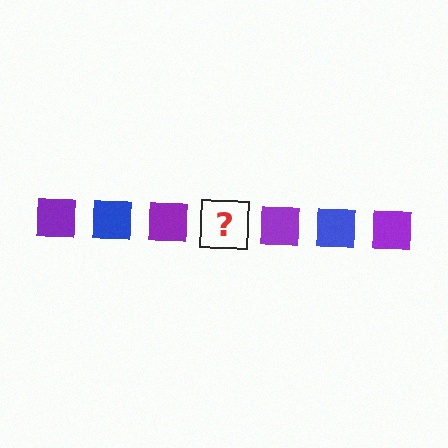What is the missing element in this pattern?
The missing element is a blue square.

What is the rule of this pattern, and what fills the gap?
The rule is that the pattern cycles through purple, blue squares. The gap should be filled with a blue square.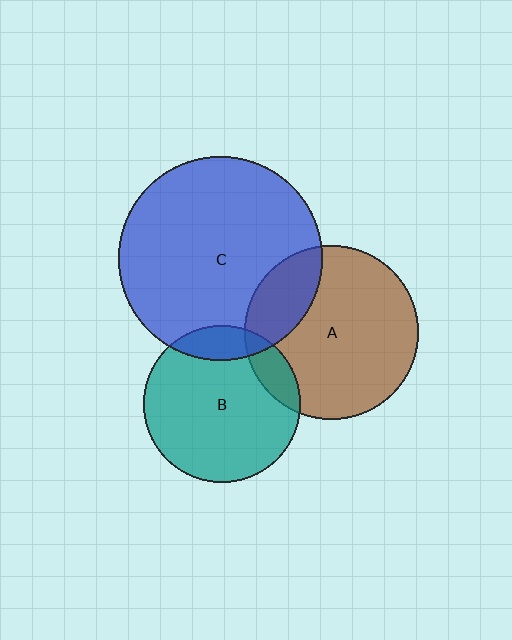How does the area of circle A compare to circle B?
Approximately 1.2 times.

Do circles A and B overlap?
Yes.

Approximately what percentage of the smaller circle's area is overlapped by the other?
Approximately 10%.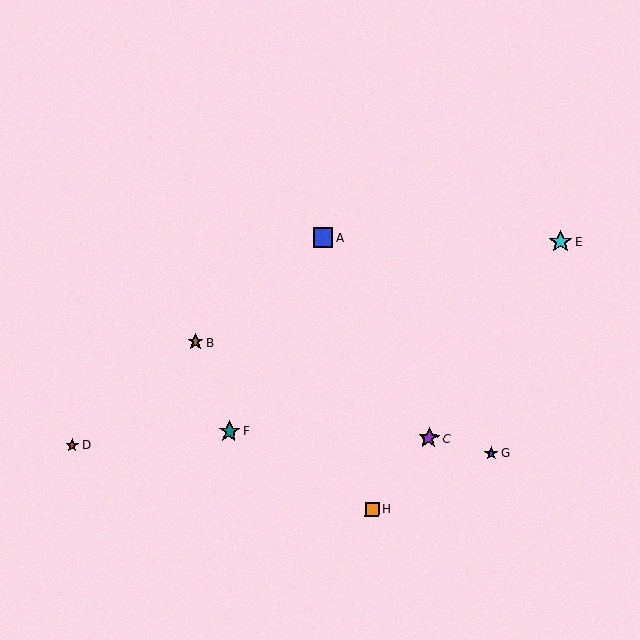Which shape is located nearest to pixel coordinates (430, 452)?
The purple star (labeled C) at (429, 438) is nearest to that location.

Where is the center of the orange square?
The center of the orange square is at (372, 509).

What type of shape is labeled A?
Shape A is a blue square.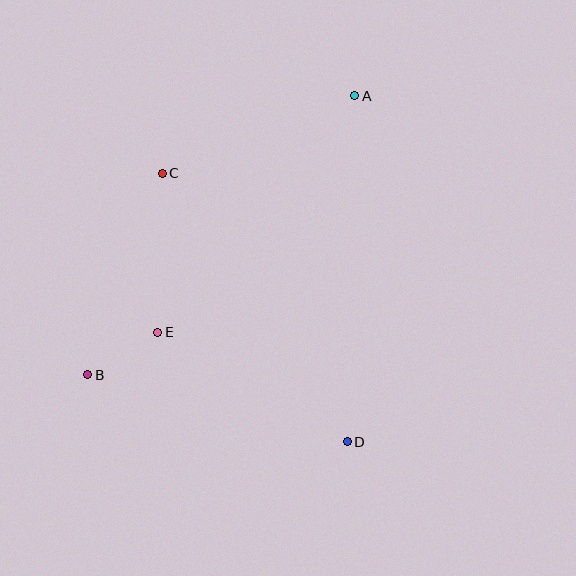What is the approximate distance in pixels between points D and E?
The distance between D and E is approximately 219 pixels.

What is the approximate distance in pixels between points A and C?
The distance between A and C is approximately 208 pixels.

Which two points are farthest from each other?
Points A and B are farthest from each other.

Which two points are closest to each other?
Points B and E are closest to each other.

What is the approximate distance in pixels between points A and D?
The distance between A and D is approximately 346 pixels.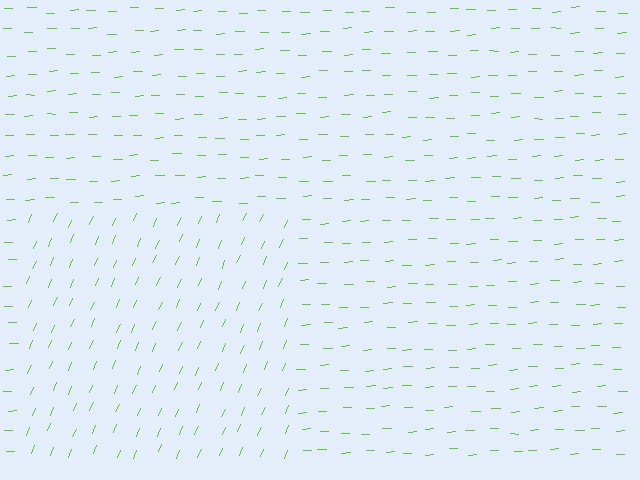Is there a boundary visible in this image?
Yes, there is a texture boundary formed by a change in line orientation.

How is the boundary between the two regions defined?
The boundary is defined purely by a change in line orientation (approximately 65 degrees difference). All lines are the same color and thickness.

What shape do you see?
I see a rectangle.